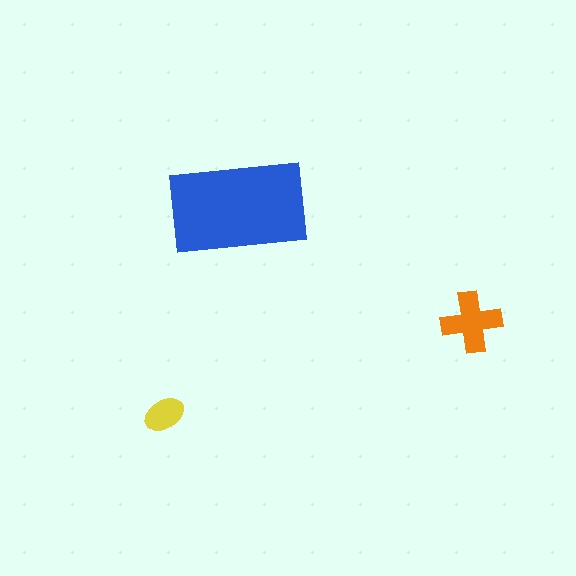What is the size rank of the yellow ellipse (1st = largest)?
3rd.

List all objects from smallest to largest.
The yellow ellipse, the orange cross, the blue rectangle.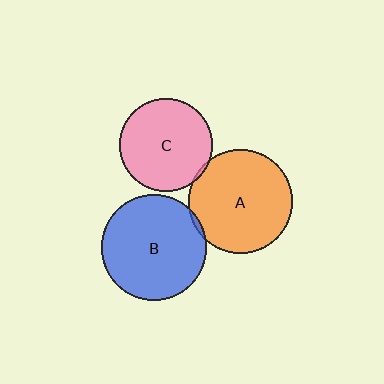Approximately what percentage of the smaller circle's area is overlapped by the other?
Approximately 5%.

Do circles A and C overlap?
Yes.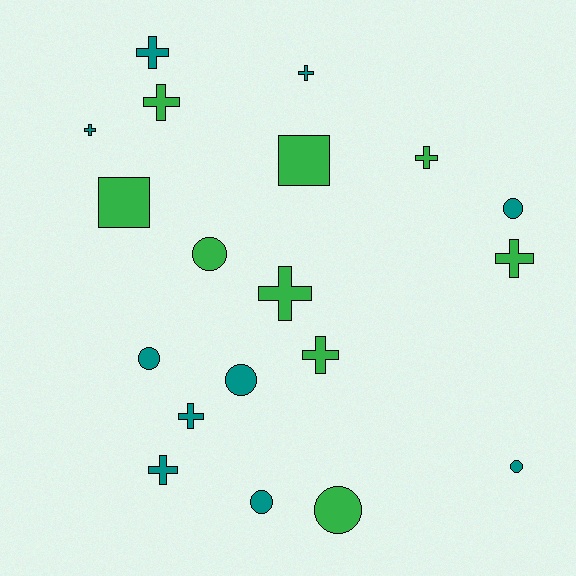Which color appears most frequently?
Teal, with 10 objects.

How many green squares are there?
There are 2 green squares.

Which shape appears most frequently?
Cross, with 10 objects.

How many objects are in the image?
There are 19 objects.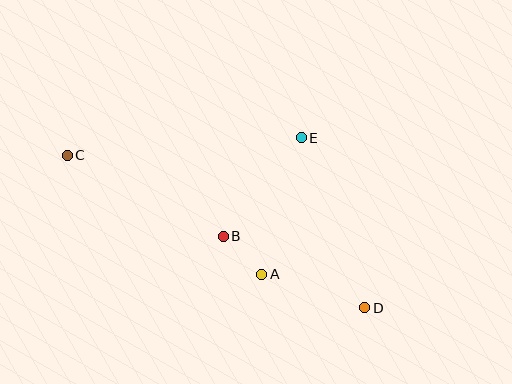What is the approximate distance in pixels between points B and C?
The distance between B and C is approximately 176 pixels.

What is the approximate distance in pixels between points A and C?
The distance between A and C is approximately 228 pixels.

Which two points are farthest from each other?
Points C and D are farthest from each other.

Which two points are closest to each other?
Points A and B are closest to each other.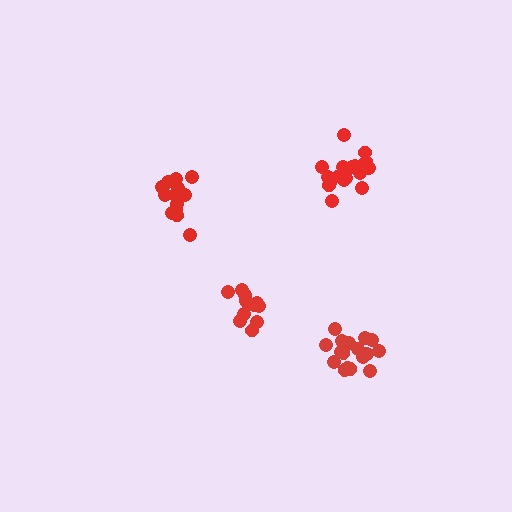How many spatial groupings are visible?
There are 4 spatial groupings.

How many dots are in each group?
Group 1: 13 dots, Group 2: 11 dots, Group 3: 17 dots, Group 4: 17 dots (58 total).